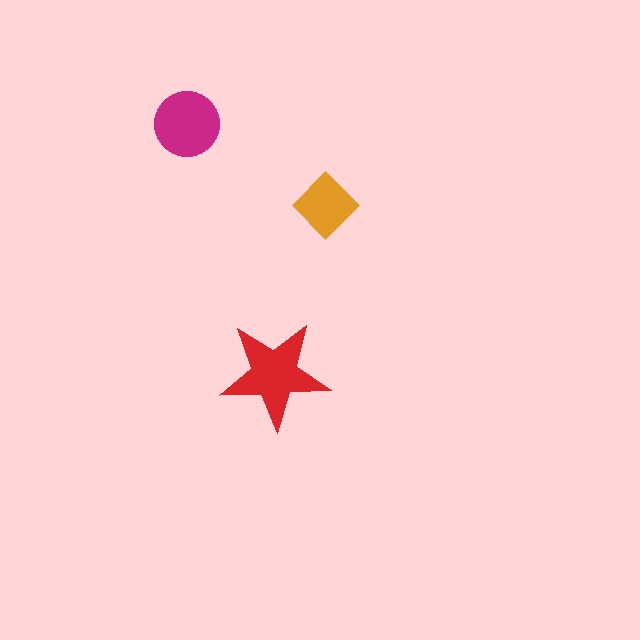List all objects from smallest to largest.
The orange diamond, the magenta circle, the red star.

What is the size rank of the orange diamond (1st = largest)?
3rd.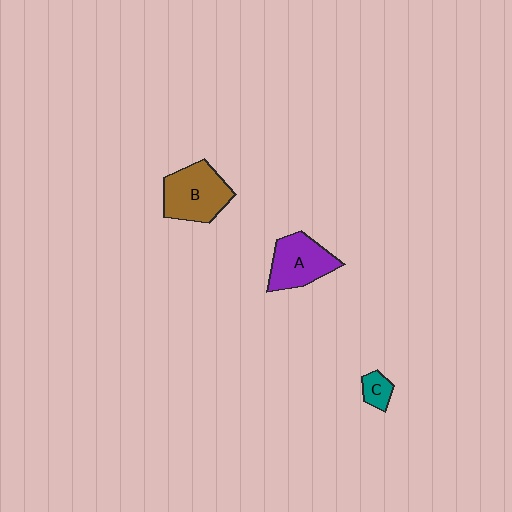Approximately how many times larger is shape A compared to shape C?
Approximately 3.1 times.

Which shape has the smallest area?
Shape C (teal).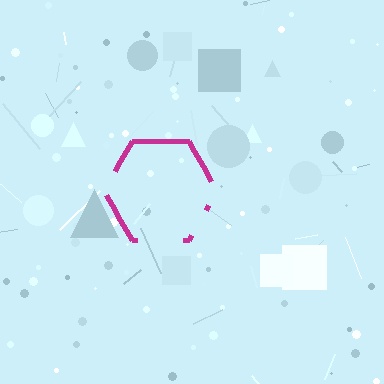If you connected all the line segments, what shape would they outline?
They would outline a hexagon.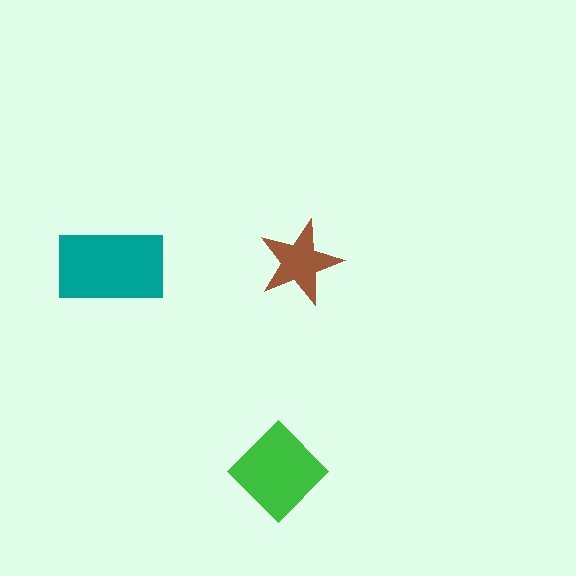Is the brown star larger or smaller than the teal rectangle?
Smaller.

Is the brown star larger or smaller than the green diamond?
Smaller.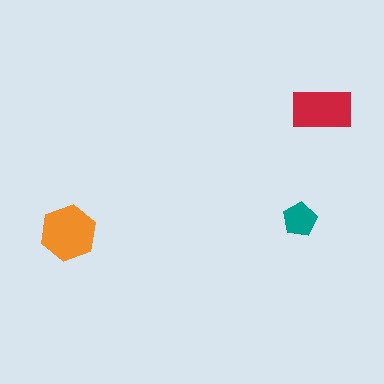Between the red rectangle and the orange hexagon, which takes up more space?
The orange hexagon.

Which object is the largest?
The orange hexagon.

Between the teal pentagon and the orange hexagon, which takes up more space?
The orange hexagon.